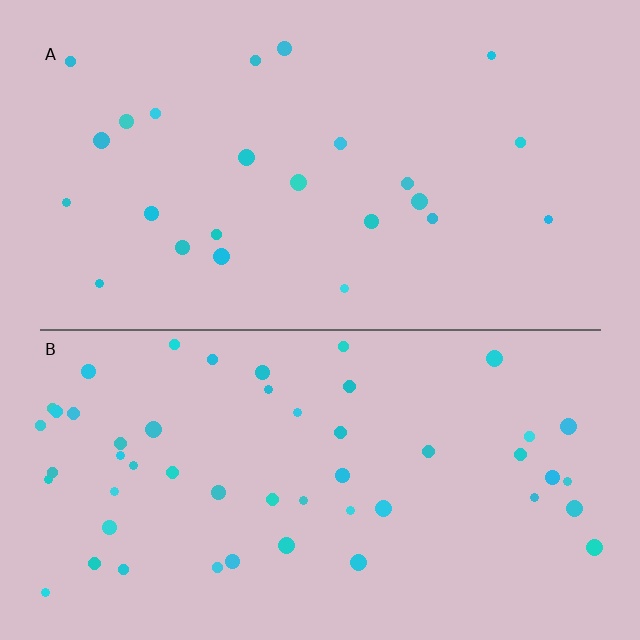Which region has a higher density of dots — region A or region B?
B (the bottom).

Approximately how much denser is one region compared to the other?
Approximately 2.1× — region B over region A.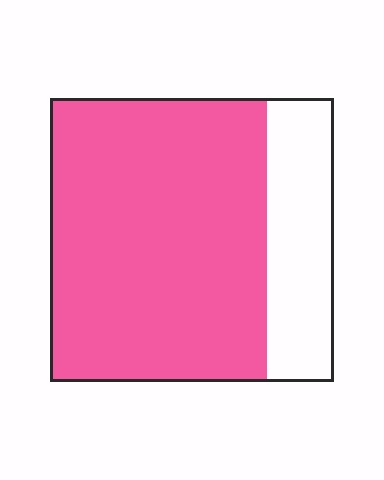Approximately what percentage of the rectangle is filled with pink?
Approximately 75%.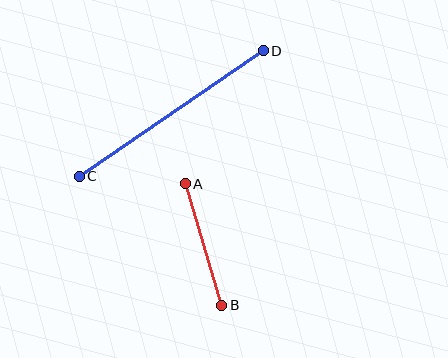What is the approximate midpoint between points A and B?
The midpoint is at approximately (203, 244) pixels.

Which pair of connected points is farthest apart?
Points C and D are farthest apart.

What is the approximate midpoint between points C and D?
The midpoint is at approximately (171, 113) pixels.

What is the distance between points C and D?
The distance is approximately 223 pixels.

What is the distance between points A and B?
The distance is approximately 127 pixels.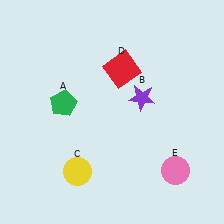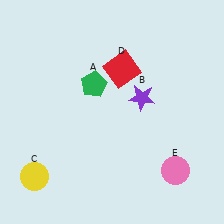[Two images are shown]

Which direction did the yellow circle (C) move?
The yellow circle (C) moved left.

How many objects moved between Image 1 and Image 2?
2 objects moved between the two images.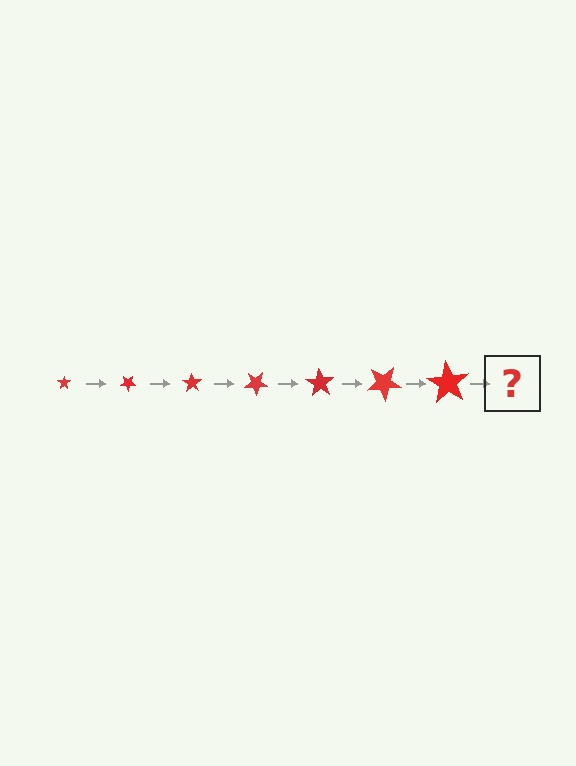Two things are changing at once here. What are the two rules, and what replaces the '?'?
The two rules are that the star grows larger each step and it rotates 35 degrees each step. The '?' should be a star, larger than the previous one and rotated 245 degrees from the start.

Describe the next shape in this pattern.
It should be a star, larger than the previous one and rotated 245 degrees from the start.